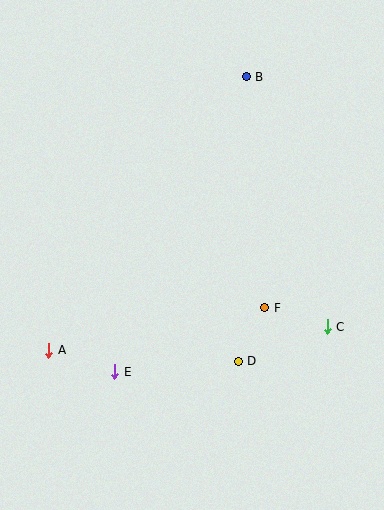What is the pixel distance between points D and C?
The distance between D and C is 96 pixels.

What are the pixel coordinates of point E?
Point E is at (115, 372).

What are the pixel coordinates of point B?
Point B is at (246, 77).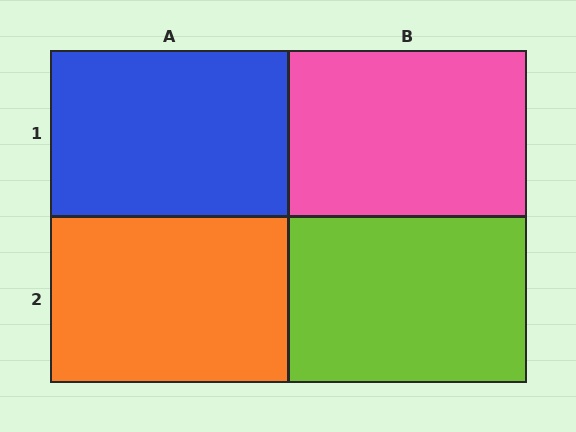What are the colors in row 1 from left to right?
Blue, pink.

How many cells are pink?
1 cell is pink.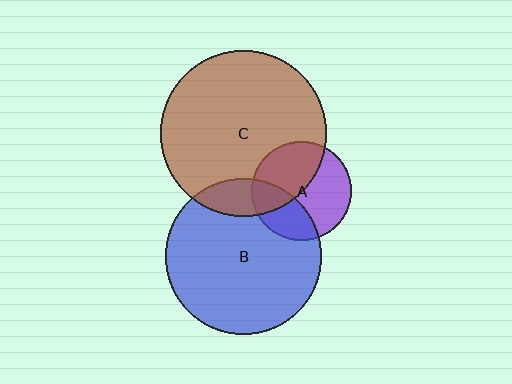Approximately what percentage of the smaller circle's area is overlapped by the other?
Approximately 45%.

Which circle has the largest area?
Circle C (brown).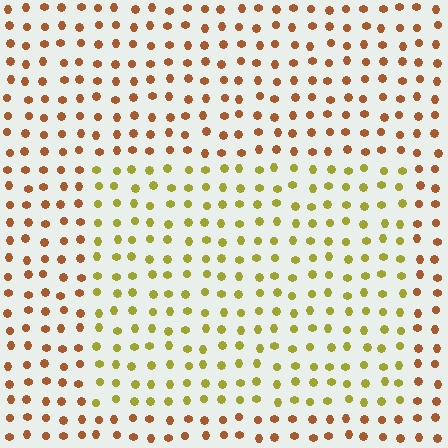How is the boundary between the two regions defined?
The boundary is defined purely by a slight shift in hue (about 42 degrees). Spacing, size, and orientation are identical on both sides.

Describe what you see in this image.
The image is filled with small brown elements in a uniform arrangement. A rectangle-shaped region is visible where the elements are tinted to a slightly different hue, forming a subtle color boundary.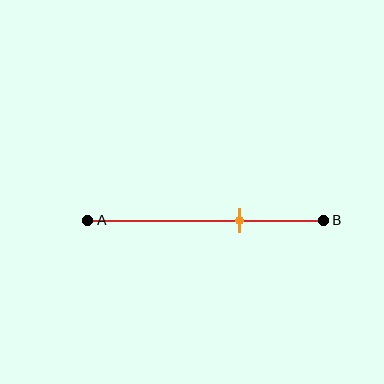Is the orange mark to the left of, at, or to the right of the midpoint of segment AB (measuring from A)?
The orange mark is to the right of the midpoint of segment AB.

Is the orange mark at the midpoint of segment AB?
No, the mark is at about 65% from A, not at the 50% midpoint.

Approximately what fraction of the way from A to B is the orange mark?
The orange mark is approximately 65% of the way from A to B.